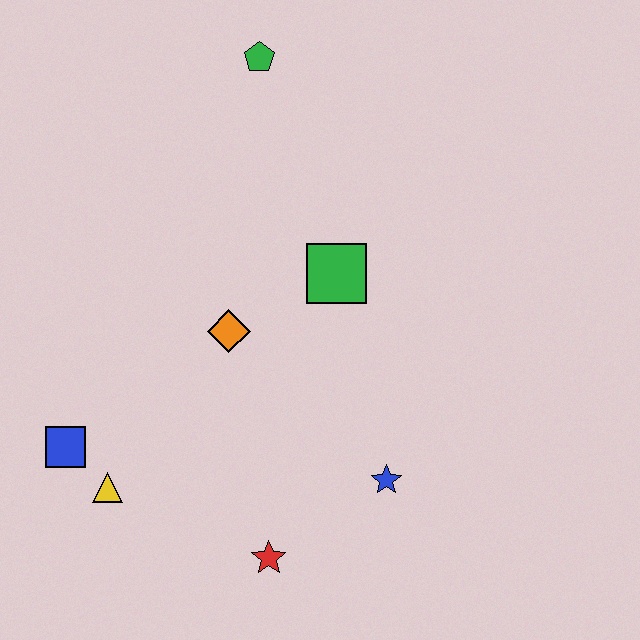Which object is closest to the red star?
The blue star is closest to the red star.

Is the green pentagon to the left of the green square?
Yes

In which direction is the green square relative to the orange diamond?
The green square is to the right of the orange diamond.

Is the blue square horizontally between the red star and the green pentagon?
No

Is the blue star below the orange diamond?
Yes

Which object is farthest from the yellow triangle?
The green pentagon is farthest from the yellow triangle.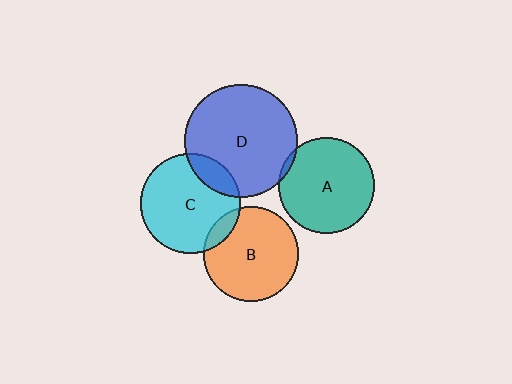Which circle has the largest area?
Circle D (blue).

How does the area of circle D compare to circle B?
Approximately 1.4 times.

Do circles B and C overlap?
Yes.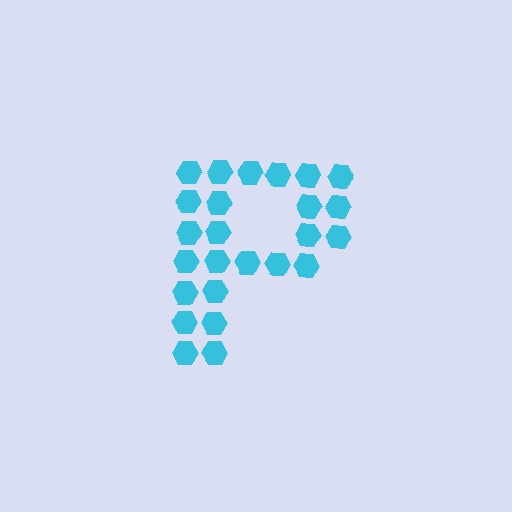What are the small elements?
The small elements are hexagons.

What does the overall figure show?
The overall figure shows the letter P.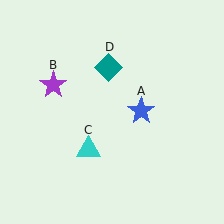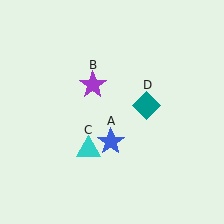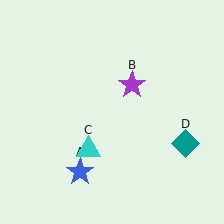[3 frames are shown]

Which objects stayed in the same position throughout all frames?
Cyan triangle (object C) remained stationary.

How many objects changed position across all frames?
3 objects changed position: blue star (object A), purple star (object B), teal diamond (object D).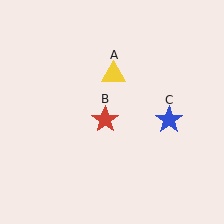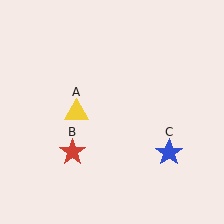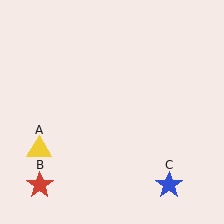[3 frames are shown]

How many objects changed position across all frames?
3 objects changed position: yellow triangle (object A), red star (object B), blue star (object C).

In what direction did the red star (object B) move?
The red star (object B) moved down and to the left.